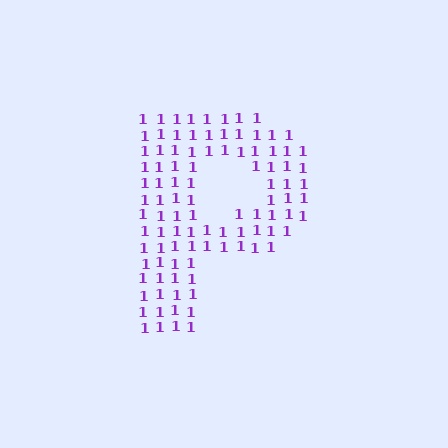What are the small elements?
The small elements are digit 1's.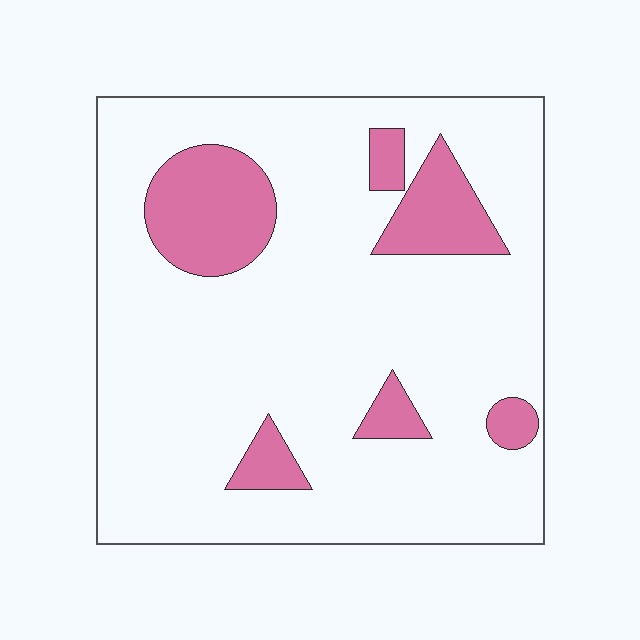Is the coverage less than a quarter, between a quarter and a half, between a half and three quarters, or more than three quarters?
Less than a quarter.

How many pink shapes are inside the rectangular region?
6.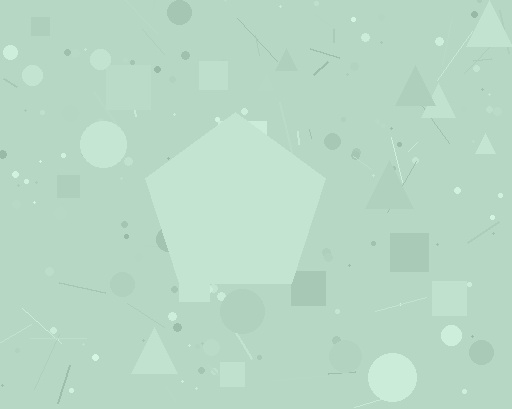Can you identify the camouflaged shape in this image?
The camouflaged shape is a pentagon.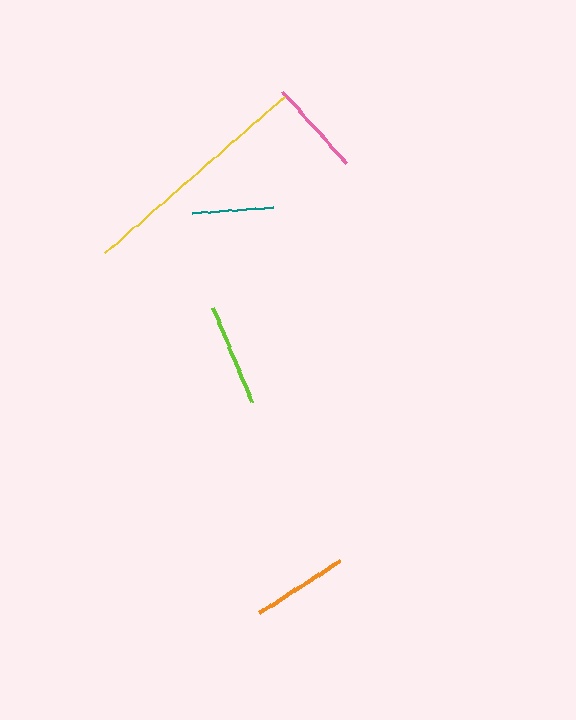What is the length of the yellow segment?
The yellow segment is approximately 239 pixels long.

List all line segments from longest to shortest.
From longest to shortest: yellow, lime, pink, orange, teal.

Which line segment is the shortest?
The teal line is the shortest at approximately 82 pixels.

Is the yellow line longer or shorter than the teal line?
The yellow line is longer than the teal line.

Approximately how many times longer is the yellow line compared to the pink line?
The yellow line is approximately 2.5 times the length of the pink line.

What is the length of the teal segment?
The teal segment is approximately 82 pixels long.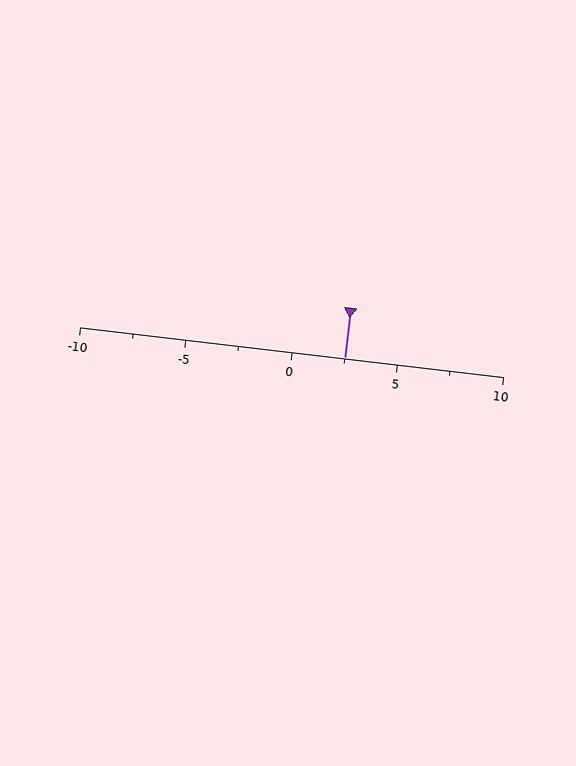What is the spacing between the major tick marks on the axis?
The major ticks are spaced 5 apart.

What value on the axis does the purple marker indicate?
The marker indicates approximately 2.5.